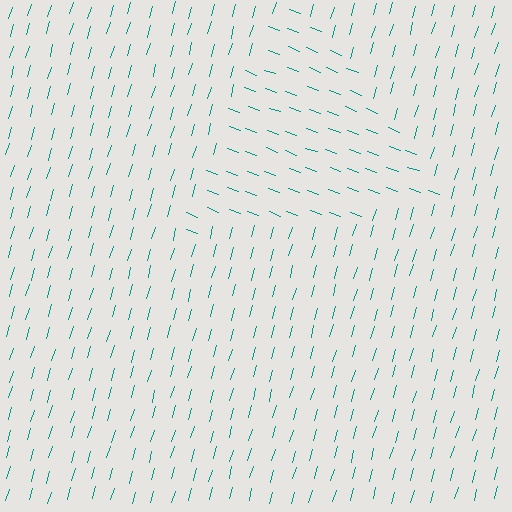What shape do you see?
I see a triangle.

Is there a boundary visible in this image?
Yes, there is a texture boundary formed by a change in line orientation.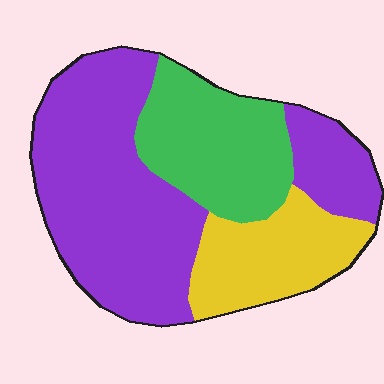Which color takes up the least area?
Yellow, at roughly 20%.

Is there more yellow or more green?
Green.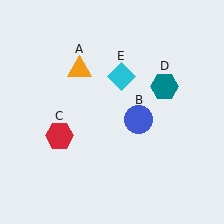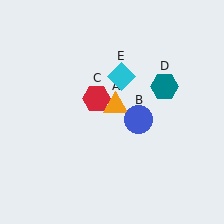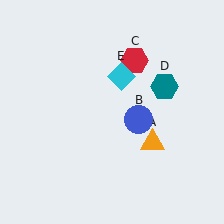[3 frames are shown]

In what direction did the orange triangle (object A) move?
The orange triangle (object A) moved down and to the right.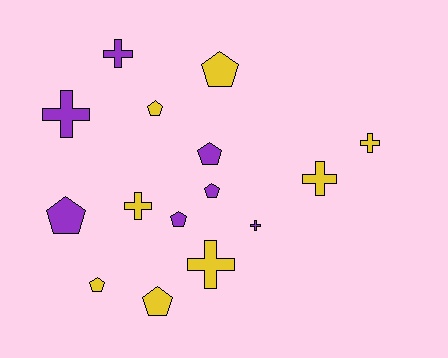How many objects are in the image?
There are 15 objects.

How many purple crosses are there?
There are 3 purple crosses.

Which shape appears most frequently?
Pentagon, with 8 objects.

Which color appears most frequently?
Yellow, with 8 objects.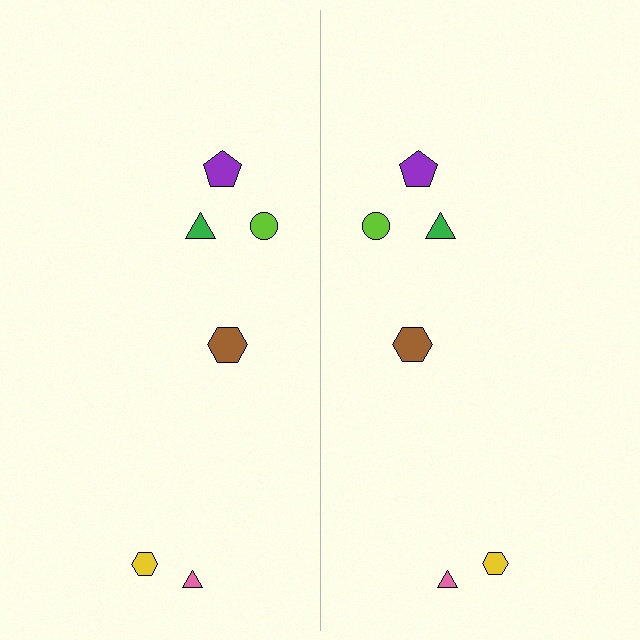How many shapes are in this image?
There are 12 shapes in this image.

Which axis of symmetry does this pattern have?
The pattern has a vertical axis of symmetry running through the center of the image.